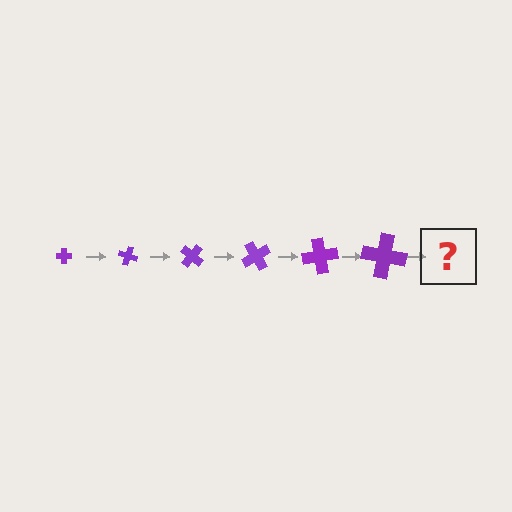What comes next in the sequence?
The next element should be a cross, larger than the previous one and rotated 120 degrees from the start.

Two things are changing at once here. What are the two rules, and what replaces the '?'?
The two rules are that the cross grows larger each step and it rotates 20 degrees each step. The '?' should be a cross, larger than the previous one and rotated 120 degrees from the start.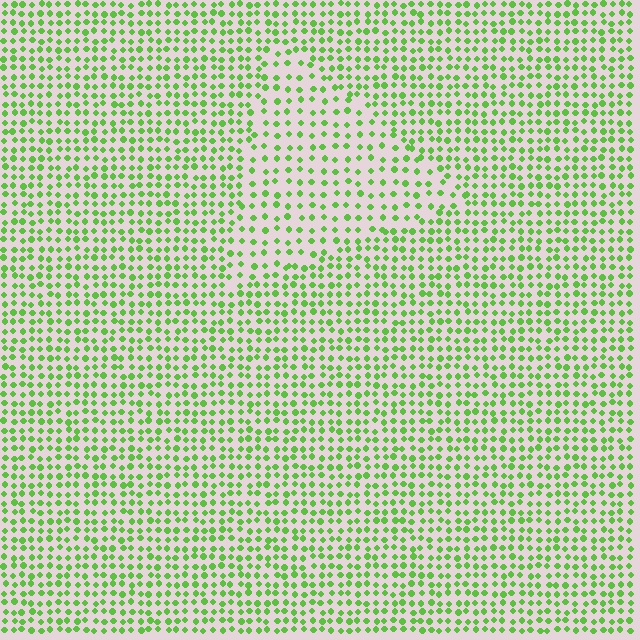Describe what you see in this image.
The image contains small lime elements arranged at two different densities. A triangle-shaped region is visible where the elements are less densely packed than the surrounding area.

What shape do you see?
I see a triangle.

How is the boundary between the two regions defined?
The boundary is defined by a change in element density (approximately 1.7x ratio). All elements are the same color, size, and shape.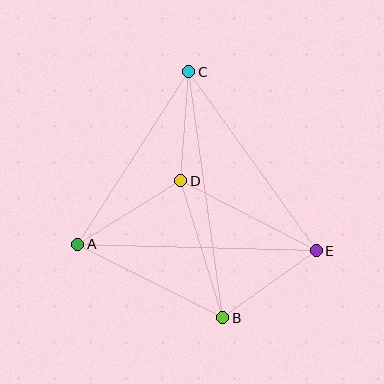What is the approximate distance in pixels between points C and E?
The distance between C and E is approximately 220 pixels.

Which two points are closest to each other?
Points C and D are closest to each other.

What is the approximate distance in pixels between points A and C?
The distance between A and C is approximately 205 pixels.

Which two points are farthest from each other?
Points B and C are farthest from each other.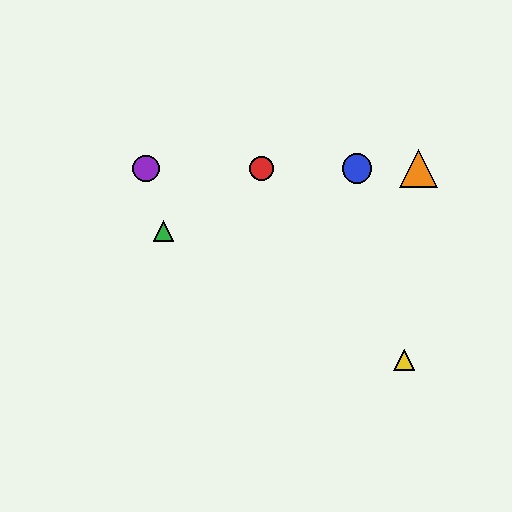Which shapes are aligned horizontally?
The red circle, the blue circle, the purple circle, the orange triangle are aligned horizontally.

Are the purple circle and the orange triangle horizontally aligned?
Yes, both are at y≈169.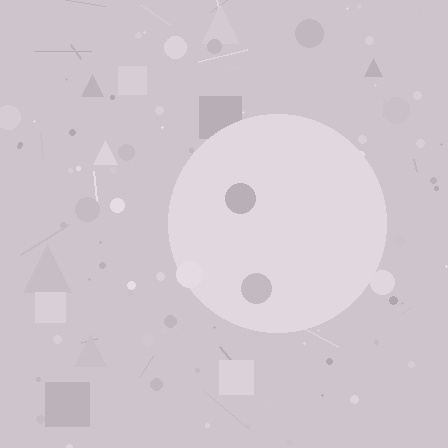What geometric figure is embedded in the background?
A circle is embedded in the background.